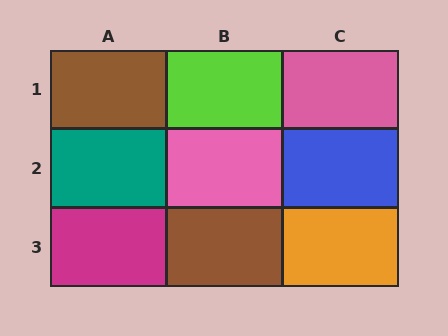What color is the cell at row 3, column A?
Magenta.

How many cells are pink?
2 cells are pink.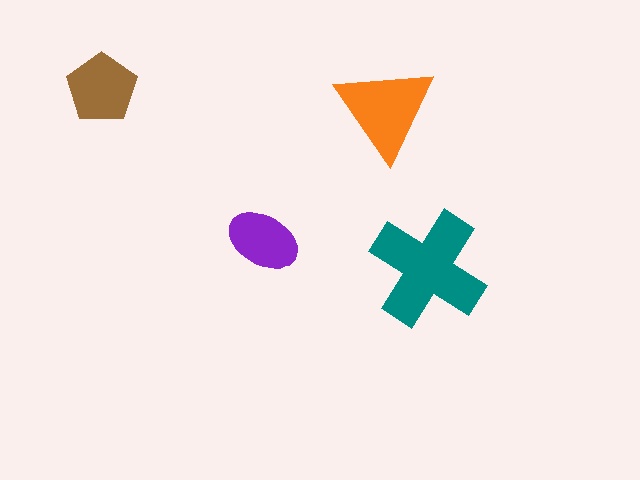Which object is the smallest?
The purple ellipse.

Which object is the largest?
The teal cross.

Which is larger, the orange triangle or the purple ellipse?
The orange triangle.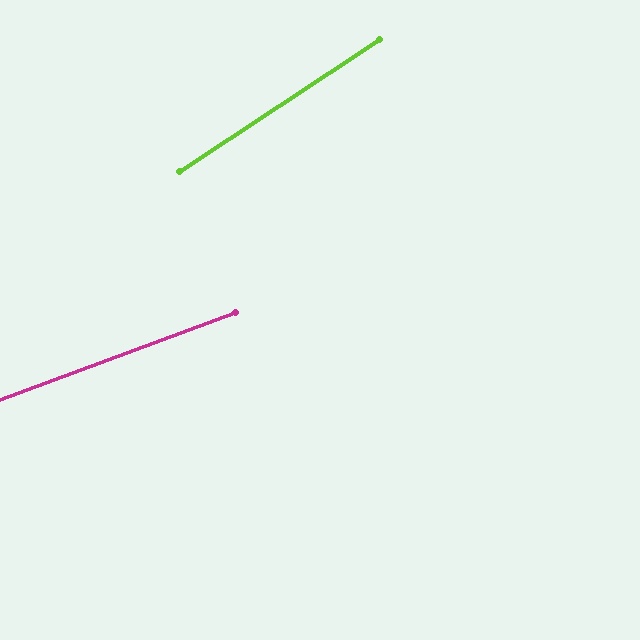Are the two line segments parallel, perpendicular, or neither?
Neither parallel nor perpendicular — they differ by about 13°.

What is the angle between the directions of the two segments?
Approximately 13 degrees.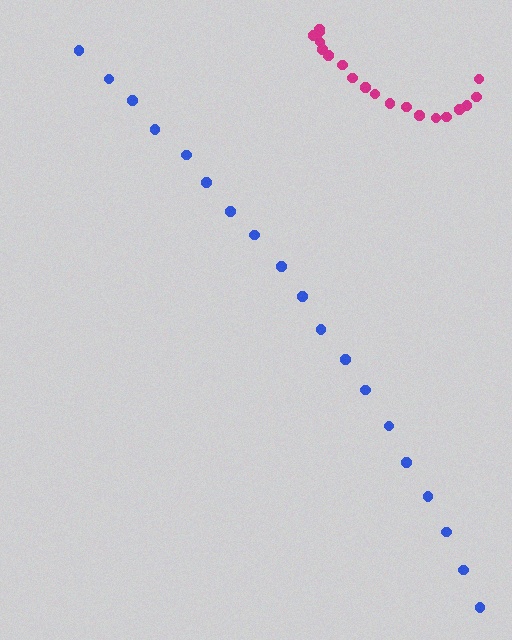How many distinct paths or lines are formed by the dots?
There are 2 distinct paths.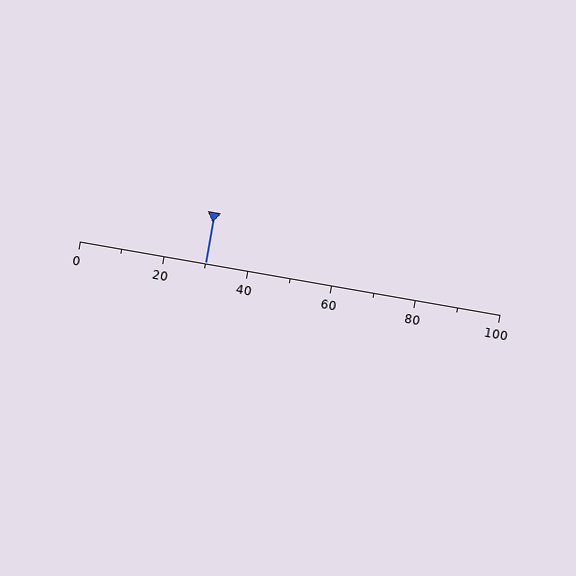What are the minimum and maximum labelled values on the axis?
The axis runs from 0 to 100.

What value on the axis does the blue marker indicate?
The marker indicates approximately 30.